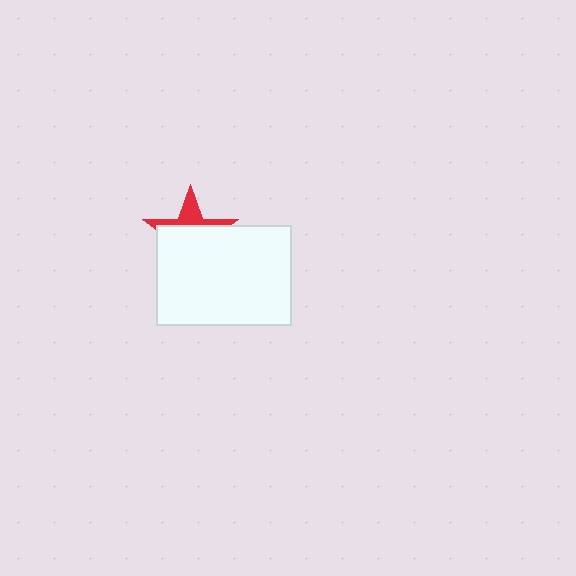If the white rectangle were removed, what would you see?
You would see the complete red star.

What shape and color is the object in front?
The object in front is a white rectangle.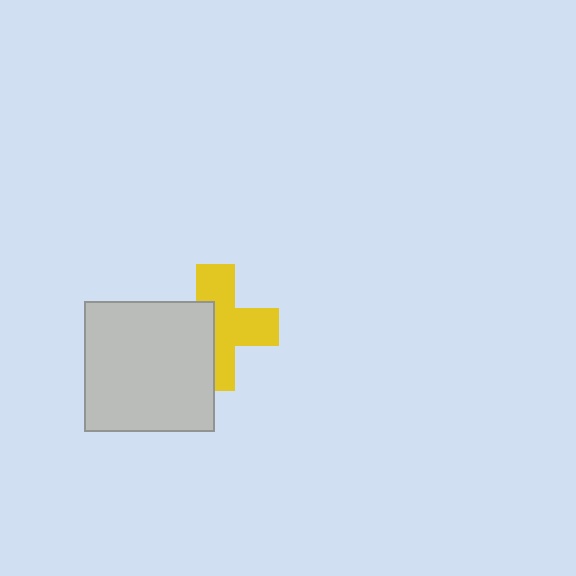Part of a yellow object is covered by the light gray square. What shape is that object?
It is a cross.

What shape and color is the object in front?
The object in front is a light gray square.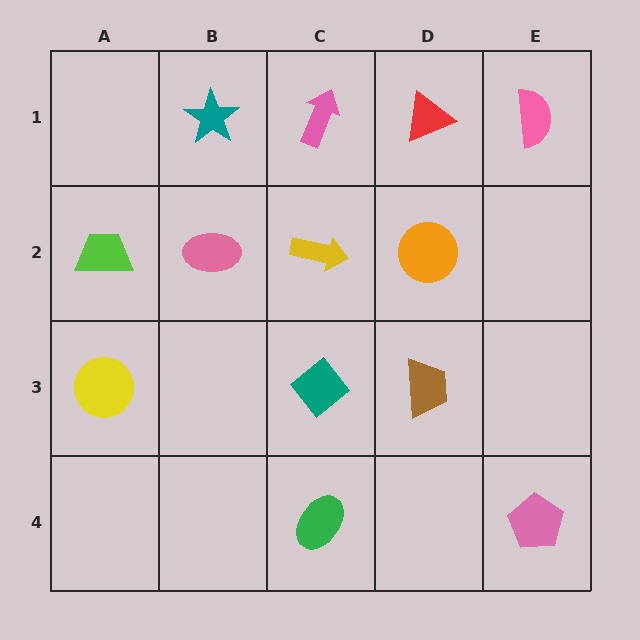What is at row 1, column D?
A red triangle.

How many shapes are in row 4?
2 shapes.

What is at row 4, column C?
A green ellipse.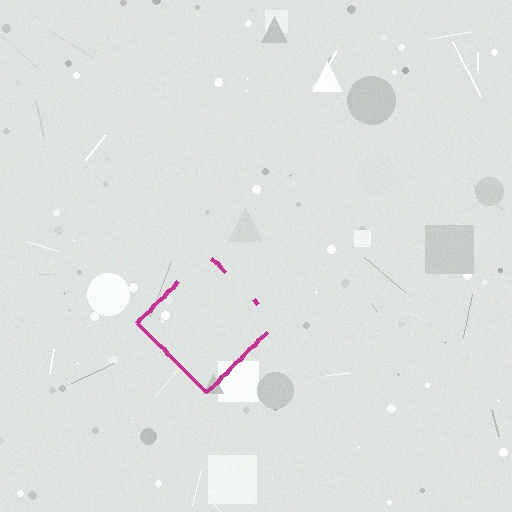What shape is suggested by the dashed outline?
The dashed outline suggests a diamond.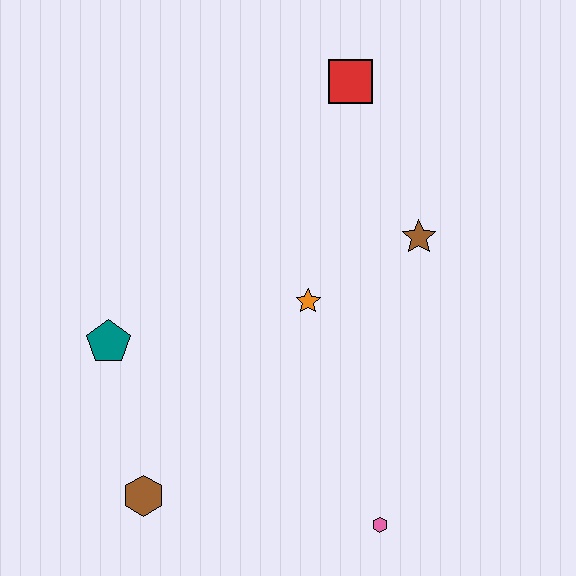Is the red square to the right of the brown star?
No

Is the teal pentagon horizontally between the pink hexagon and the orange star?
No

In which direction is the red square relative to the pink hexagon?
The red square is above the pink hexagon.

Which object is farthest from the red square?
The brown hexagon is farthest from the red square.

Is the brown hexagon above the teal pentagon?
No